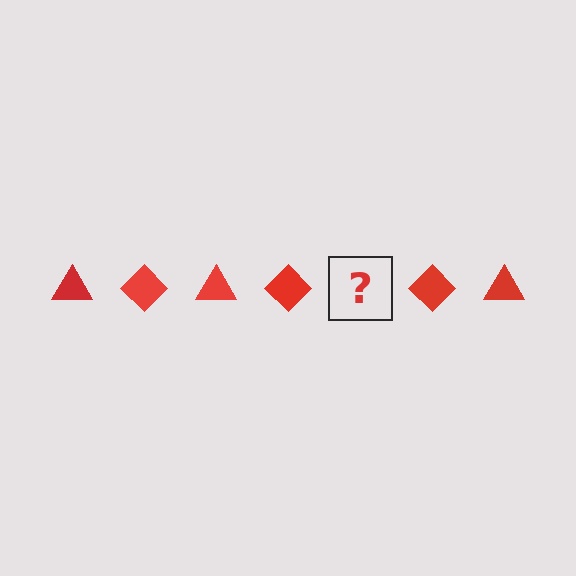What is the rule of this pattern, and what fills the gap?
The rule is that the pattern cycles through triangle, diamond shapes in red. The gap should be filled with a red triangle.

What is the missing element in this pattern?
The missing element is a red triangle.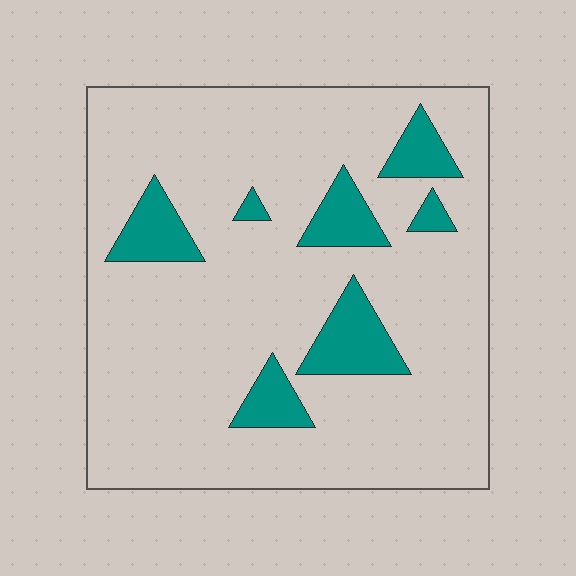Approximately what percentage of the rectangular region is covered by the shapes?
Approximately 15%.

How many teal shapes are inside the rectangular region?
7.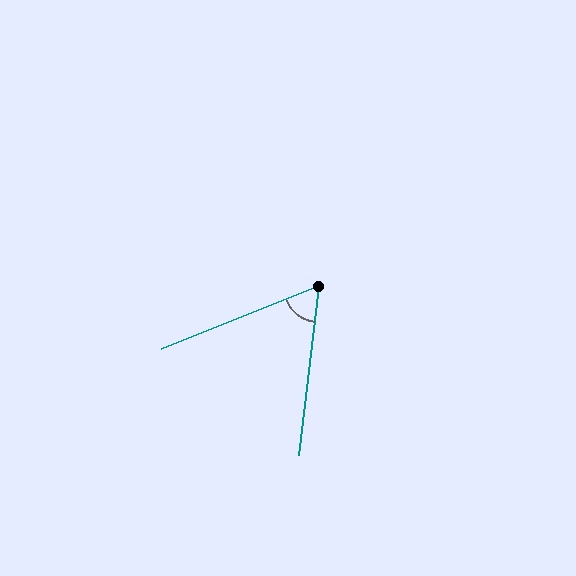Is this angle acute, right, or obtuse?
It is acute.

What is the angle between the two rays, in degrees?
Approximately 61 degrees.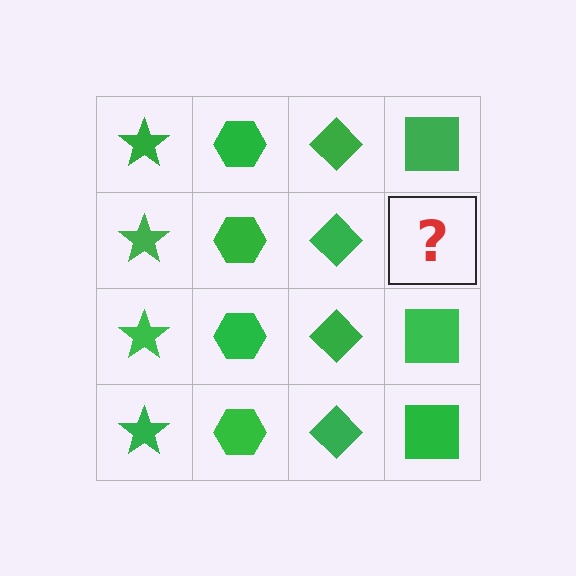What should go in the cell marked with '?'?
The missing cell should contain a green square.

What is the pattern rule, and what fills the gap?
The rule is that each column has a consistent shape. The gap should be filled with a green square.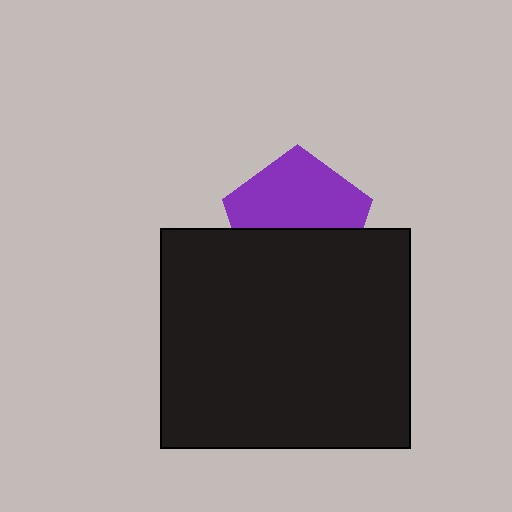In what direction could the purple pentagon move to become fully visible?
The purple pentagon could move up. That would shift it out from behind the black rectangle entirely.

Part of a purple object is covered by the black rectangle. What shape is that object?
It is a pentagon.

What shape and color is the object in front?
The object in front is a black rectangle.